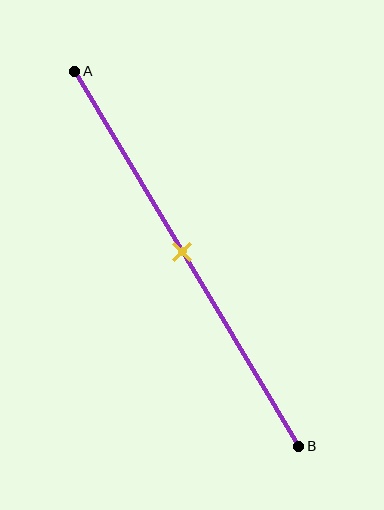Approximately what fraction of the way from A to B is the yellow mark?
The yellow mark is approximately 50% of the way from A to B.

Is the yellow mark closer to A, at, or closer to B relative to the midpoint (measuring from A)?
The yellow mark is approximately at the midpoint of segment AB.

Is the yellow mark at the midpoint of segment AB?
Yes, the mark is approximately at the midpoint.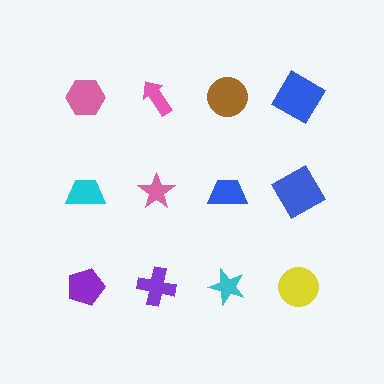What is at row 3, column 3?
A cyan star.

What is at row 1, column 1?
A pink hexagon.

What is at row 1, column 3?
A brown circle.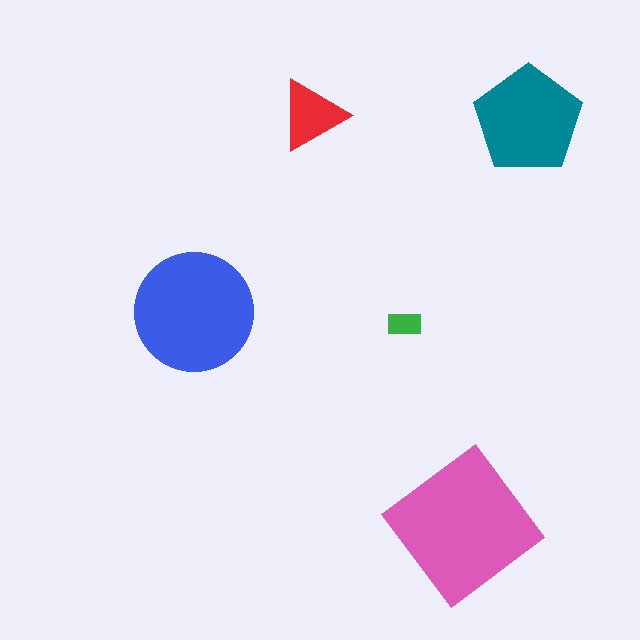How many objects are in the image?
There are 5 objects in the image.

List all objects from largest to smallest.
The pink diamond, the blue circle, the teal pentagon, the red triangle, the green rectangle.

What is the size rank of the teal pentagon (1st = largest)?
3rd.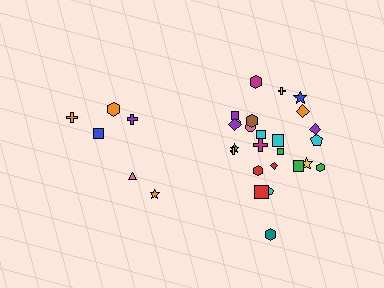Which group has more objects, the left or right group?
The right group.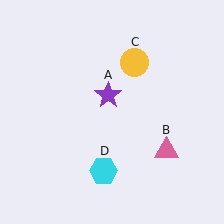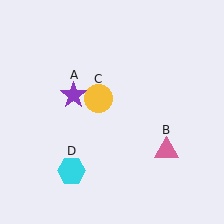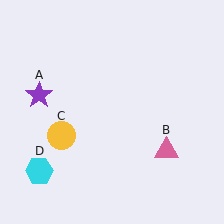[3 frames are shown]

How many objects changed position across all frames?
3 objects changed position: purple star (object A), yellow circle (object C), cyan hexagon (object D).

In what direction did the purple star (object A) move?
The purple star (object A) moved left.